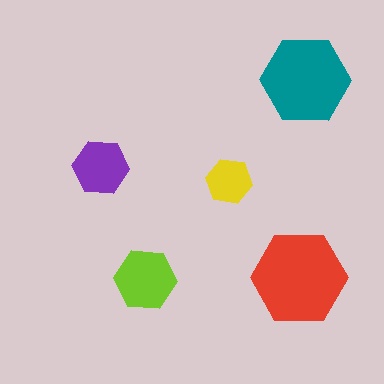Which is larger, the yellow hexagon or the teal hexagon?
The teal one.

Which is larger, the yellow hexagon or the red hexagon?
The red one.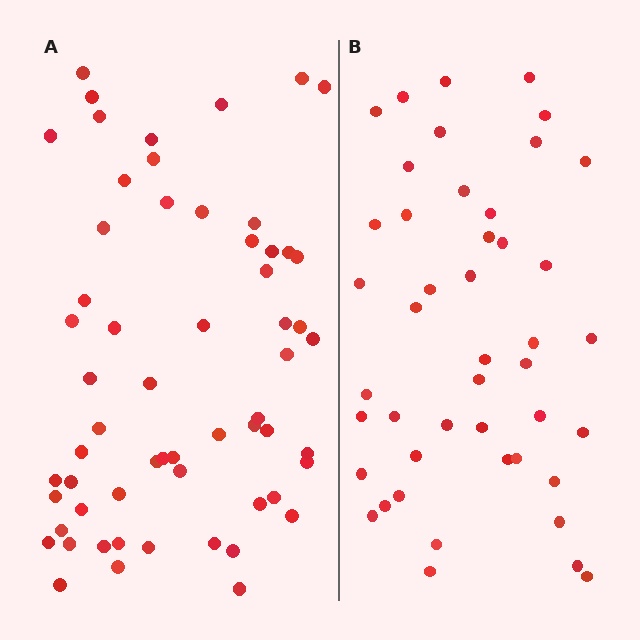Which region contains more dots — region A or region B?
Region A (the left region) has more dots.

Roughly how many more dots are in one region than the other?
Region A has approximately 15 more dots than region B.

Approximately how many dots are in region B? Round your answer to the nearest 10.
About 40 dots. (The exact count is 45, which rounds to 40.)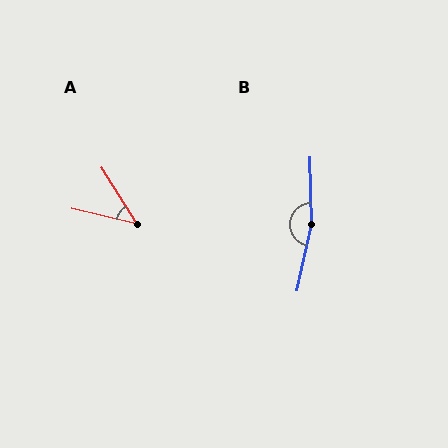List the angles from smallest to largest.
A (44°), B (167°).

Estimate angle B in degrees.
Approximately 167 degrees.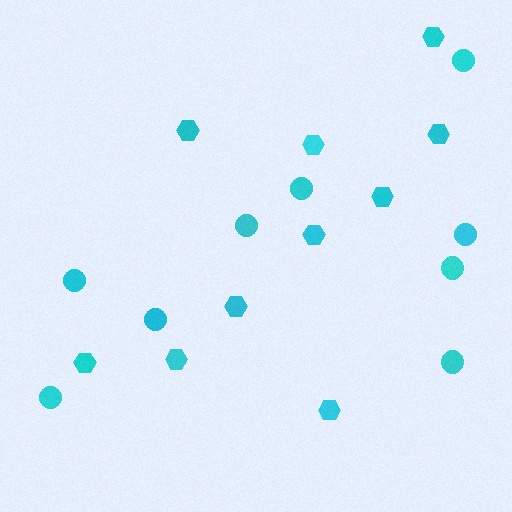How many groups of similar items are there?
There are 2 groups: one group of circles (9) and one group of hexagons (10).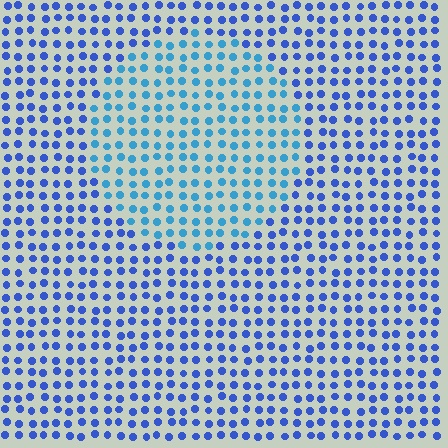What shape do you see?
I see a circle.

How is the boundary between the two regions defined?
The boundary is defined purely by a slight shift in hue (about 29 degrees). Spacing, size, and orientation are identical on both sides.